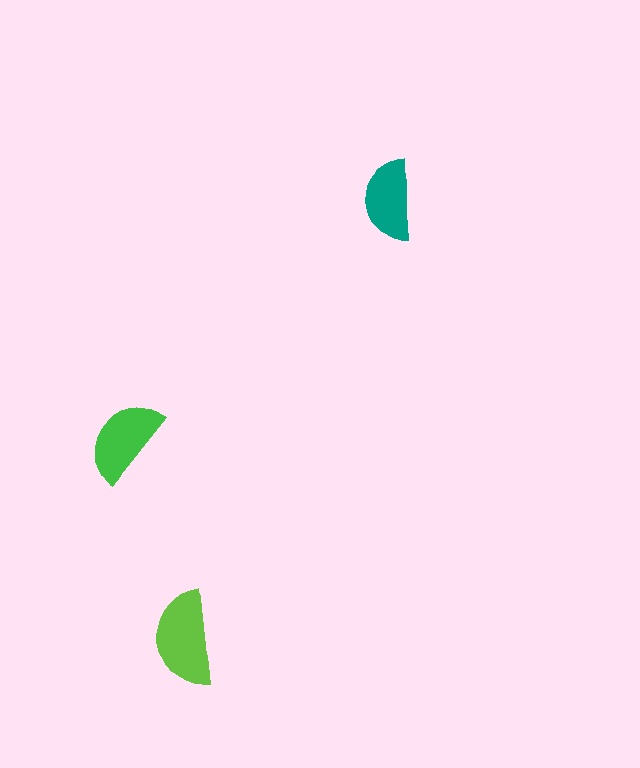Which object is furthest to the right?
The teal semicircle is rightmost.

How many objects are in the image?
There are 3 objects in the image.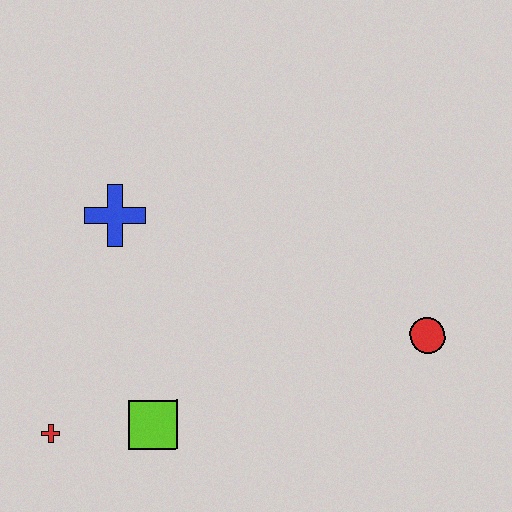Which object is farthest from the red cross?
The red circle is farthest from the red cross.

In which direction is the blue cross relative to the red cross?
The blue cross is above the red cross.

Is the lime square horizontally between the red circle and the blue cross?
Yes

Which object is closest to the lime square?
The red cross is closest to the lime square.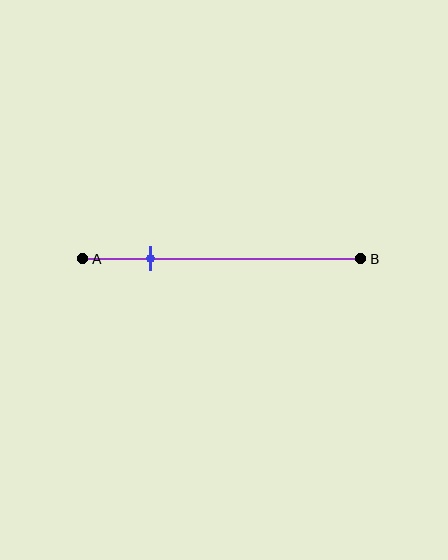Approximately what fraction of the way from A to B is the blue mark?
The blue mark is approximately 25% of the way from A to B.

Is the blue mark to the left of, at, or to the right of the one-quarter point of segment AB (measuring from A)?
The blue mark is approximately at the one-quarter point of segment AB.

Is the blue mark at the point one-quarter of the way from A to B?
Yes, the mark is approximately at the one-quarter point.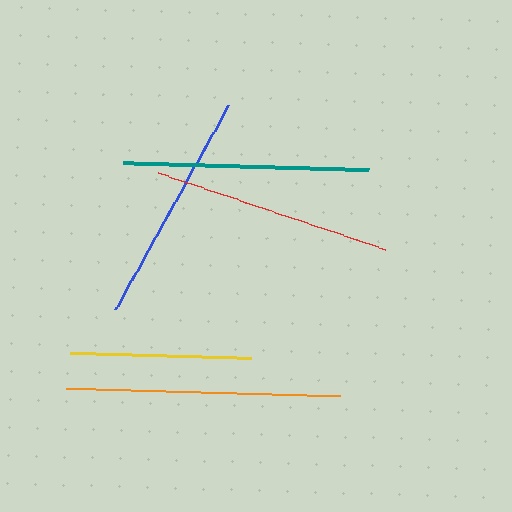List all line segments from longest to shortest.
From longest to shortest: orange, teal, red, blue, yellow.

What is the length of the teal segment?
The teal segment is approximately 246 pixels long.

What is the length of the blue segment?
The blue segment is approximately 233 pixels long.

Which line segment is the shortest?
The yellow line is the shortest at approximately 181 pixels.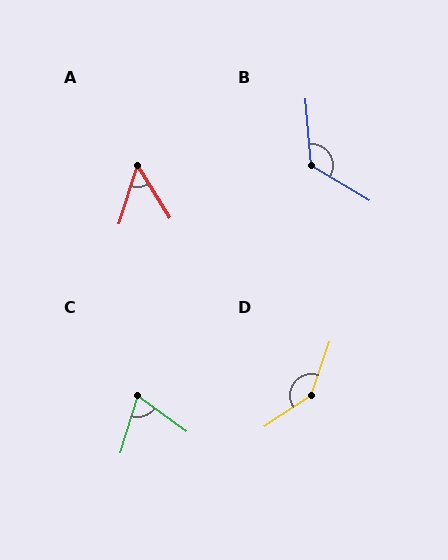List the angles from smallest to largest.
A (49°), C (71°), B (125°), D (143°).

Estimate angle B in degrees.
Approximately 125 degrees.